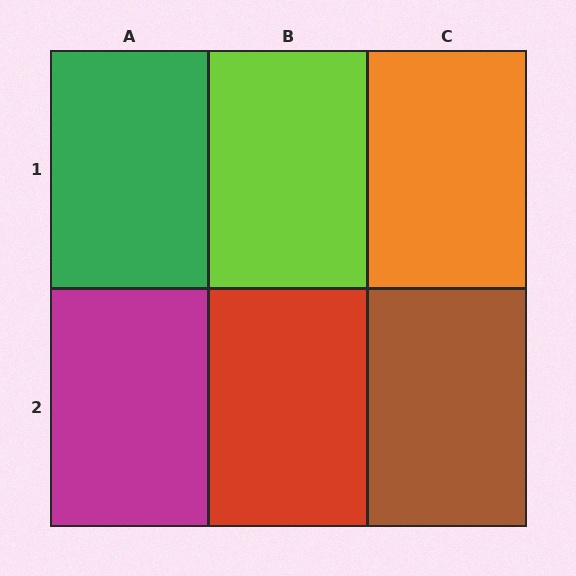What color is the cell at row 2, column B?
Red.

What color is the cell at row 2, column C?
Brown.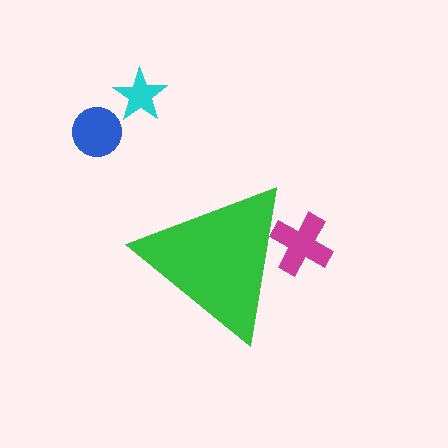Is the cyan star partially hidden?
No, the cyan star is fully visible.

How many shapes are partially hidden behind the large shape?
1 shape is partially hidden.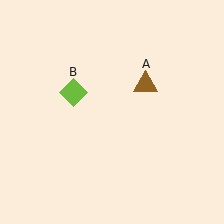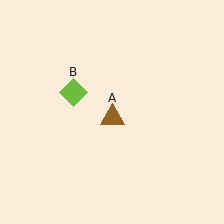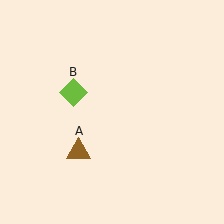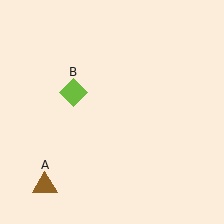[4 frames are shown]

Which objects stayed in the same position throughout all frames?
Lime diamond (object B) remained stationary.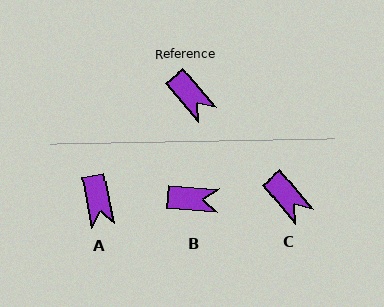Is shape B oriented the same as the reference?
No, it is off by about 46 degrees.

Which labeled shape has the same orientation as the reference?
C.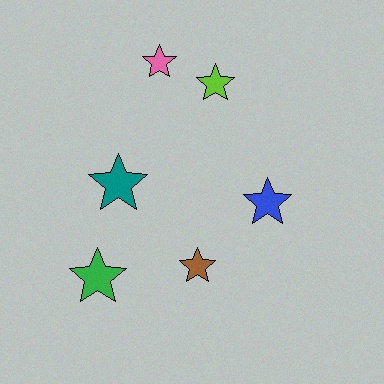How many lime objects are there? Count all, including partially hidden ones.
There is 1 lime object.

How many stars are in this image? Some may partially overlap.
There are 6 stars.